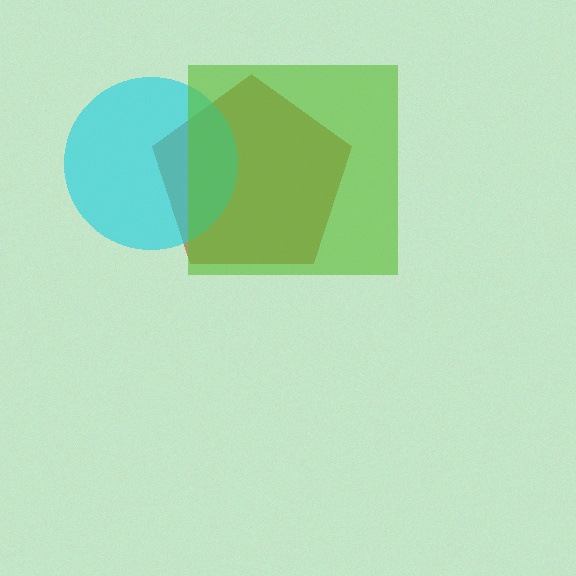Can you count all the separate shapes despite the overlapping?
Yes, there are 3 separate shapes.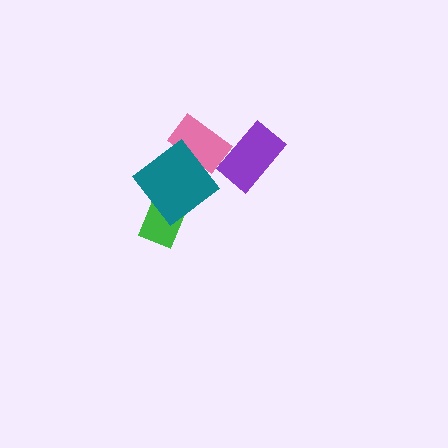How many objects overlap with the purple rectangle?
0 objects overlap with the purple rectangle.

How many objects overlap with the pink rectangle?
1 object overlaps with the pink rectangle.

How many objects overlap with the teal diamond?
2 objects overlap with the teal diamond.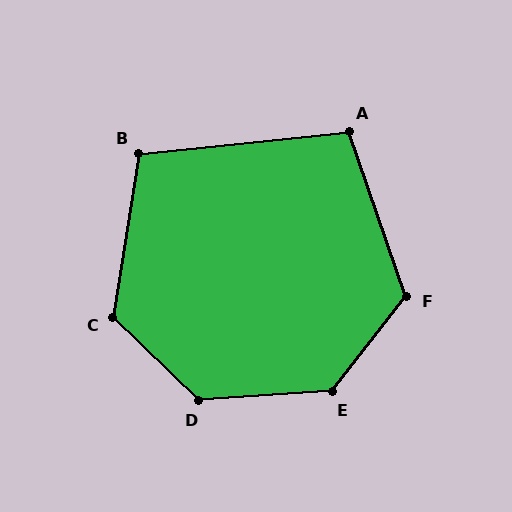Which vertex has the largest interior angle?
D, at approximately 132 degrees.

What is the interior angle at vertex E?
Approximately 132 degrees (obtuse).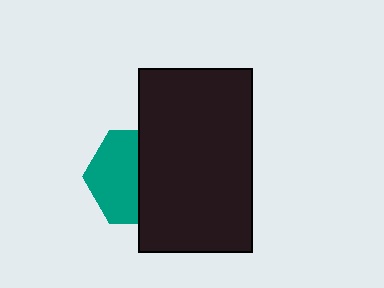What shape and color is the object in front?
The object in front is a black rectangle.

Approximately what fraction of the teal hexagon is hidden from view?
Roughly 48% of the teal hexagon is hidden behind the black rectangle.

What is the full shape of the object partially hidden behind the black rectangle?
The partially hidden object is a teal hexagon.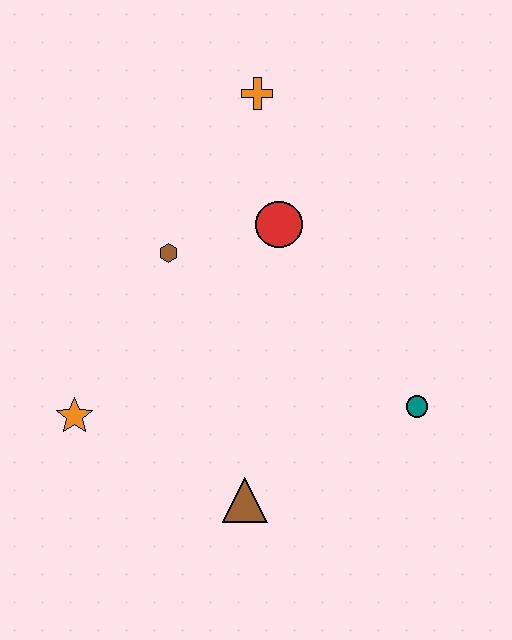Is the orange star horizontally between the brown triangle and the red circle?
No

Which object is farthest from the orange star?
The orange cross is farthest from the orange star.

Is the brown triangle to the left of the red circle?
Yes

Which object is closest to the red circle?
The brown hexagon is closest to the red circle.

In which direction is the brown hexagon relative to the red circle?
The brown hexagon is to the left of the red circle.